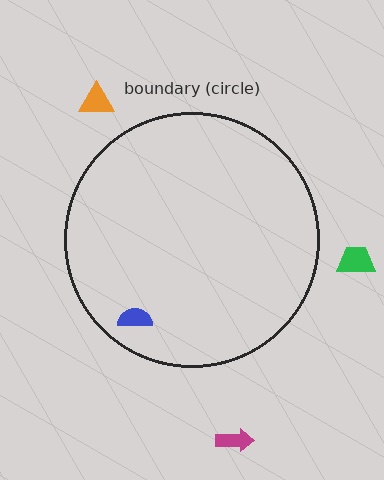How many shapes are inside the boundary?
1 inside, 3 outside.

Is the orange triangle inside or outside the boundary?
Outside.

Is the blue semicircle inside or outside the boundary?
Inside.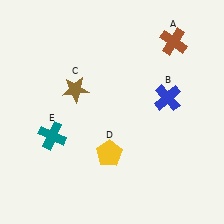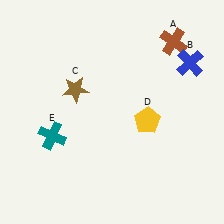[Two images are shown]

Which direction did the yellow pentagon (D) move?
The yellow pentagon (D) moved right.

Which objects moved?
The objects that moved are: the blue cross (B), the yellow pentagon (D).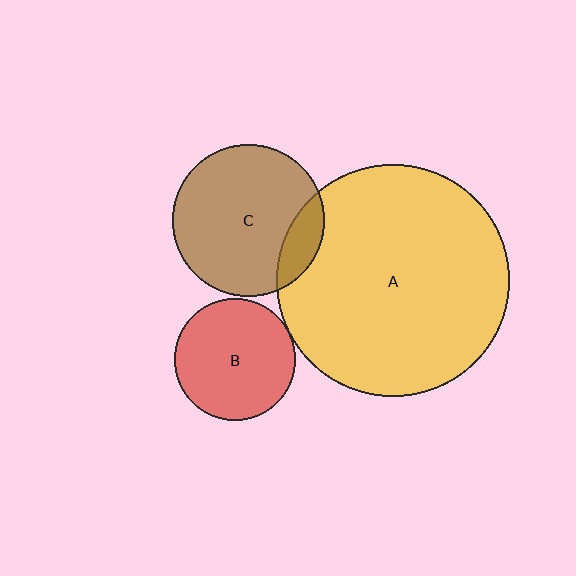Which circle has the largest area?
Circle A (yellow).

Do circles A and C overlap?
Yes.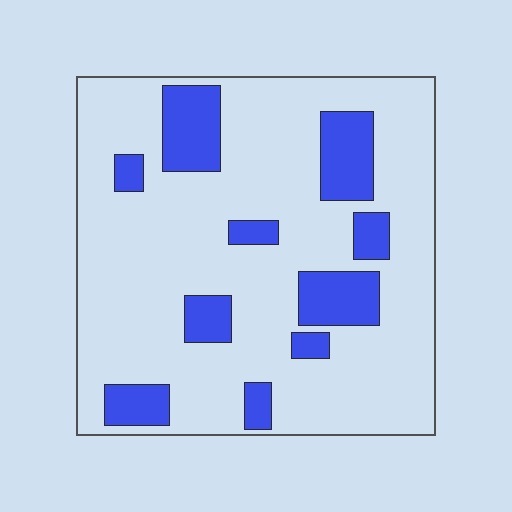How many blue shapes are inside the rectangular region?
10.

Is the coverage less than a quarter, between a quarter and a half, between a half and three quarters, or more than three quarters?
Less than a quarter.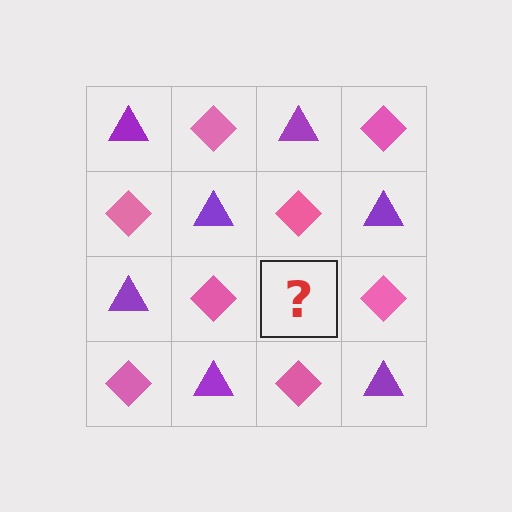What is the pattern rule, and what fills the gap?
The rule is that it alternates purple triangle and pink diamond in a checkerboard pattern. The gap should be filled with a purple triangle.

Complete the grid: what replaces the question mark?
The question mark should be replaced with a purple triangle.